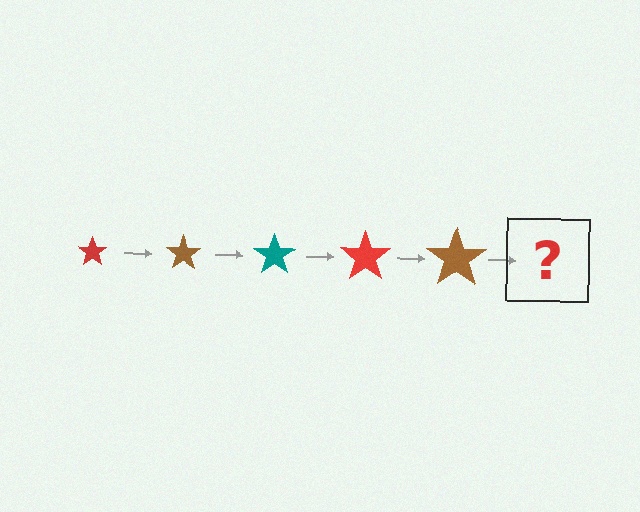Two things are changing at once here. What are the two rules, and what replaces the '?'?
The two rules are that the star grows larger each step and the color cycles through red, brown, and teal. The '?' should be a teal star, larger than the previous one.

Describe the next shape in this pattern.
It should be a teal star, larger than the previous one.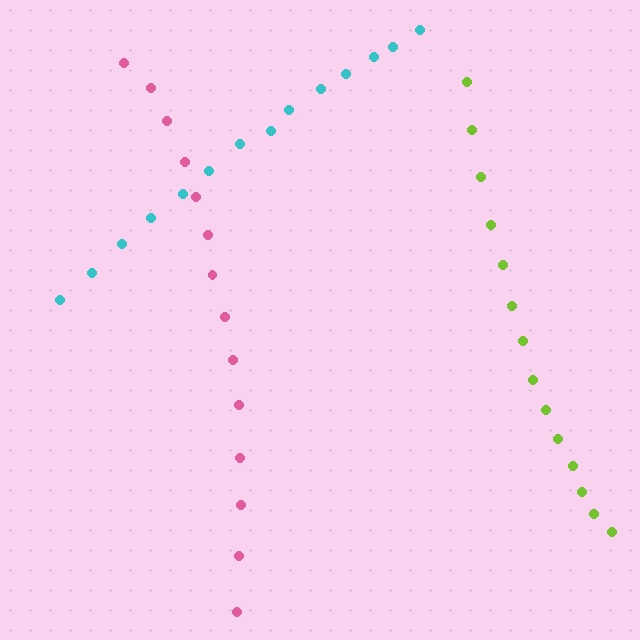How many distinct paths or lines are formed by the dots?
There are 3 distinct paths.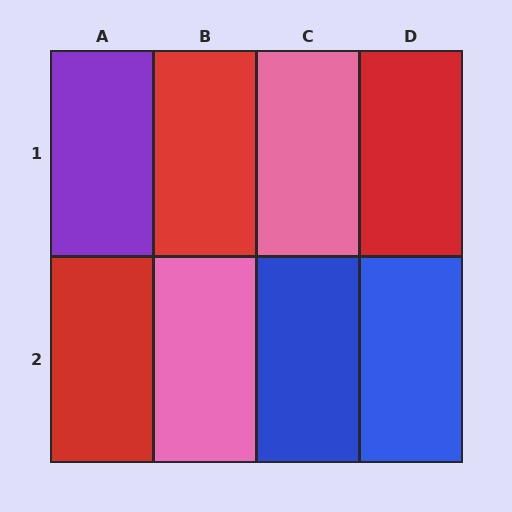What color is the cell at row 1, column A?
Purple.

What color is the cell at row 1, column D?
Red.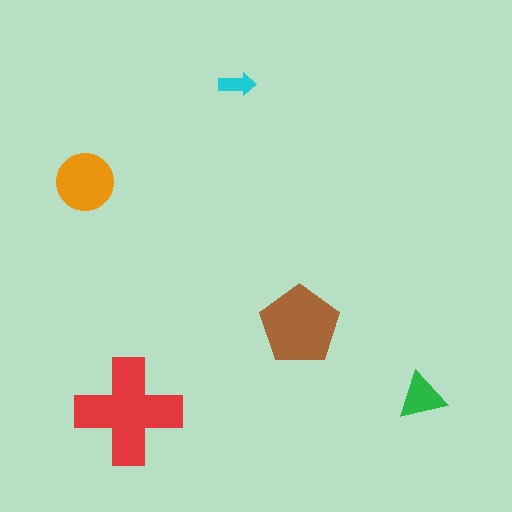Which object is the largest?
The red cross.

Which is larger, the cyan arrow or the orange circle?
The orange circle.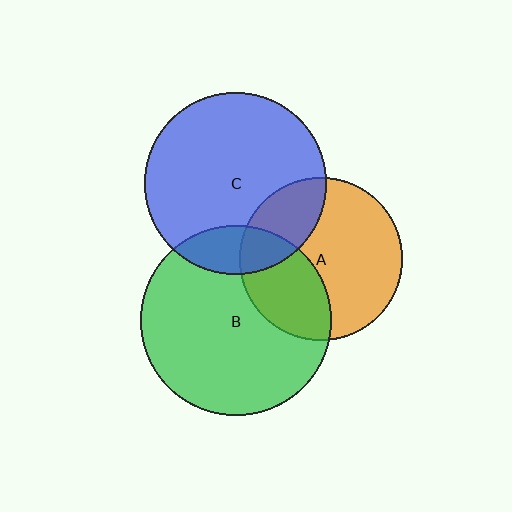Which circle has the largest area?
Circle B (green).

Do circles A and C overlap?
Yes.